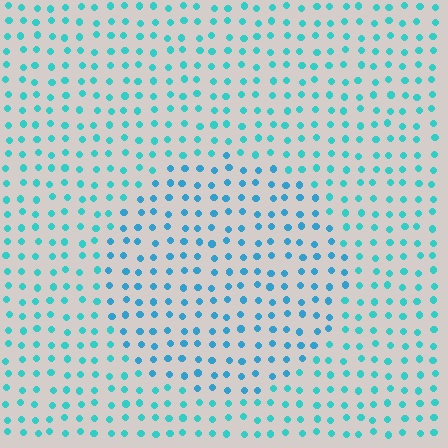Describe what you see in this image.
The image is filled with small cyan elements in a uniform arrangement. A circle-shaped region is visible where the elements are tinted to a slightly different hue, forming a subtle color boundary.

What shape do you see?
I see a circle.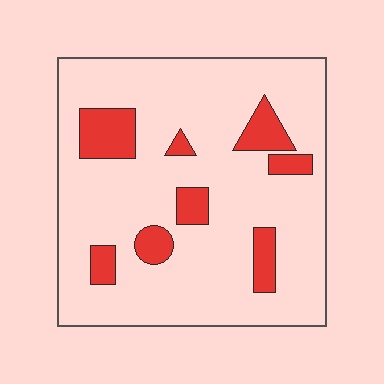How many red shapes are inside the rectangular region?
8.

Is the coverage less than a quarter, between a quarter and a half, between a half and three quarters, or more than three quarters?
Less than a quarter.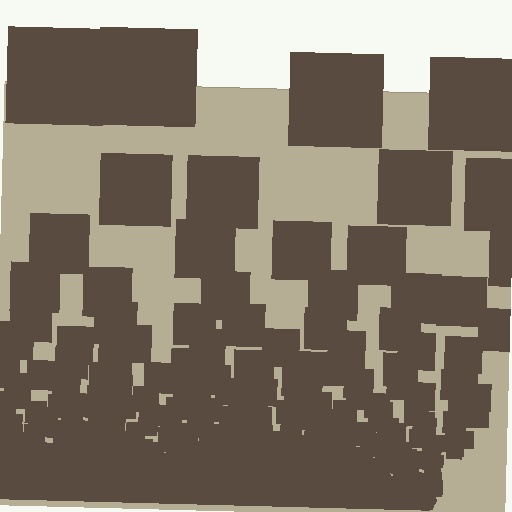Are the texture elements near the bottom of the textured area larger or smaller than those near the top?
Smaller. The gradient is inverted — elements near the bottom are smaller and denser.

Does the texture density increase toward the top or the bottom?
Density increases toward the bottom.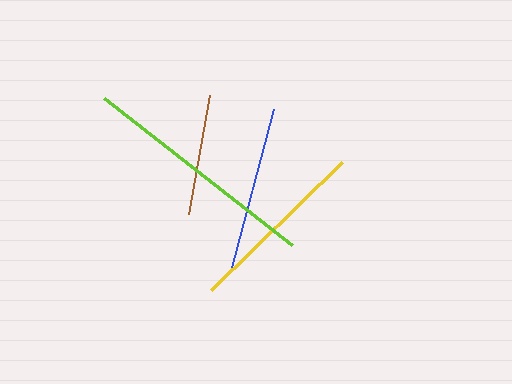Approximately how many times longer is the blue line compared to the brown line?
The blue line is approximately 1.4 times the length of the brown line.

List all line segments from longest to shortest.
From longest to shortest: lime, yellow, blue, brown.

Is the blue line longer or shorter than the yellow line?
The yellow line is longer than the blue line.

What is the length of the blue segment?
The blue segment is approximately 169 pixels long.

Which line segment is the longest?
The lime line is the longest at approximately 239 pixels.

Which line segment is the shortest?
The brown line is the shortest at approximately 121 pixels.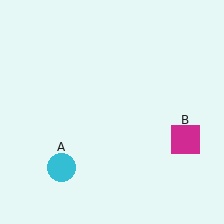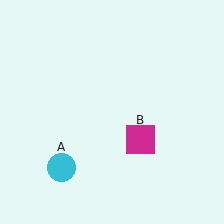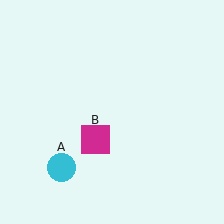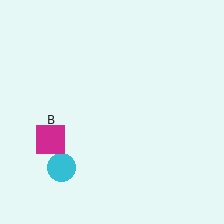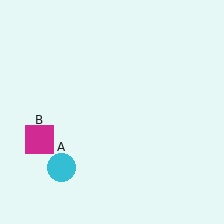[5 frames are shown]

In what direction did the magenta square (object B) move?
The magenta square (object B) moved left.